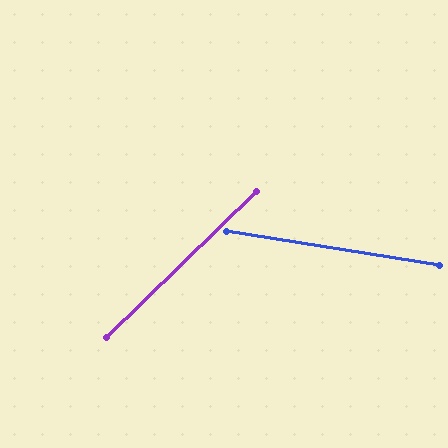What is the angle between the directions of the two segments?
Approximately 53 degrees.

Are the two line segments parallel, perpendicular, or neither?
Neither parallel nor perpendicular — they differ by about 53°.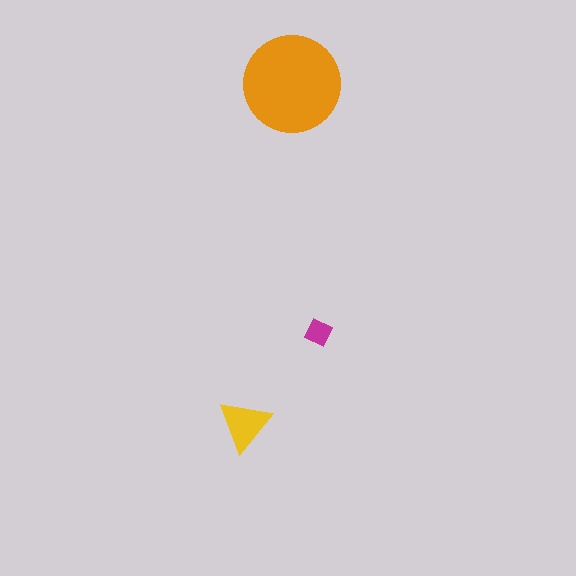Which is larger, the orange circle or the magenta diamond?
The orange circle.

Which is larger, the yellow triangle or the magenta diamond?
The yellow triangle.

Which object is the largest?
The orange circle.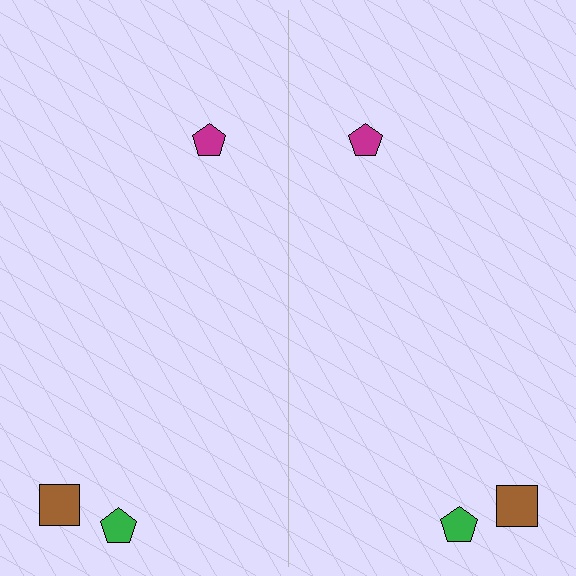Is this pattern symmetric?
Yes, this pattern has bilateral (reflection) symmetry.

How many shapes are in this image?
There are 6 shapes in this image.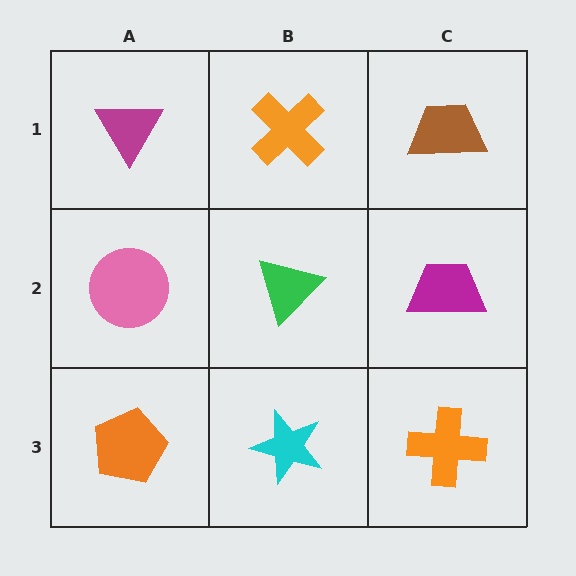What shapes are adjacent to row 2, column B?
An orange cross (row 1, column B), a cyan star (row 3, column B), a pink circle (row 2, column A), a magenta trapezoid (row 2, column C).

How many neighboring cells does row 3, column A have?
2.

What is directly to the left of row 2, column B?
A pink circle.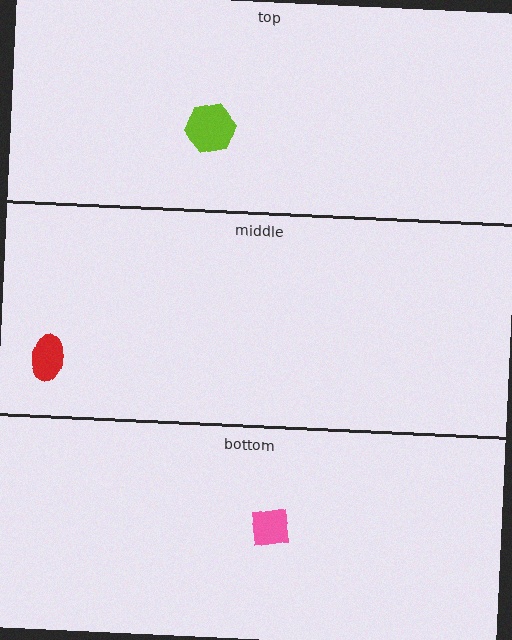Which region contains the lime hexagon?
The top region.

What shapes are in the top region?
The lime hexagon.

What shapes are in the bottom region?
The pink square.